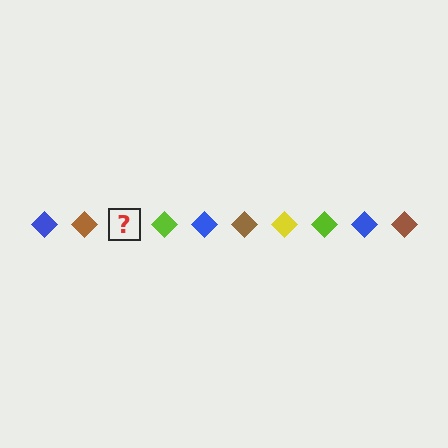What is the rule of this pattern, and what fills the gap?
The rule is that the pattern cycles through blue, brown, yellow, lime diamonds. The gap should be filled with a yellow diamond.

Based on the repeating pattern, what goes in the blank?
The blank should be a yellow diamond.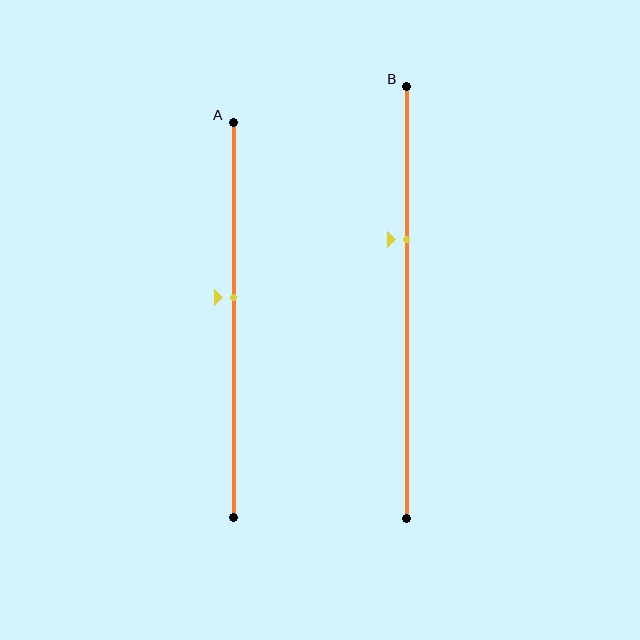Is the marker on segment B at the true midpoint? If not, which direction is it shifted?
No, the marker on segment B is shifted upward by about 15% of the segment length.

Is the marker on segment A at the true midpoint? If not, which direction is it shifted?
No, the marker on segment A is shifted upward by about 6% of the segment length.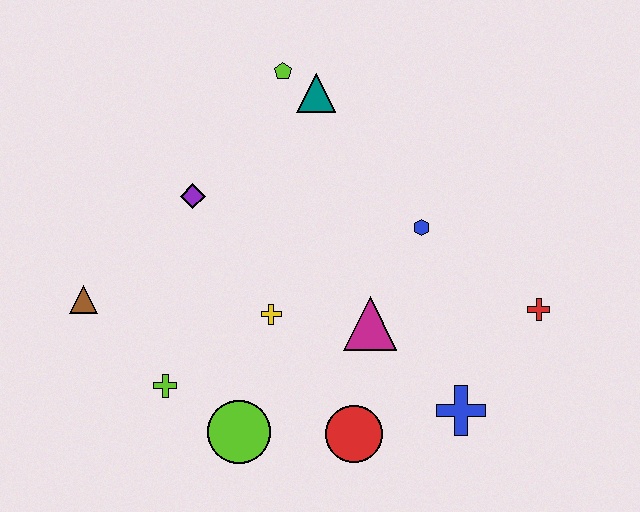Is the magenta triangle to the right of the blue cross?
No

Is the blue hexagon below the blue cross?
No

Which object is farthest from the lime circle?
The lime pentagon is farthest from the lime circle.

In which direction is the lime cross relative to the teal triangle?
The lime cross is below the teal triangle.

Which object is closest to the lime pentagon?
The teal triangle is closest to the lime pentagon.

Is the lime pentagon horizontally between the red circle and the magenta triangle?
No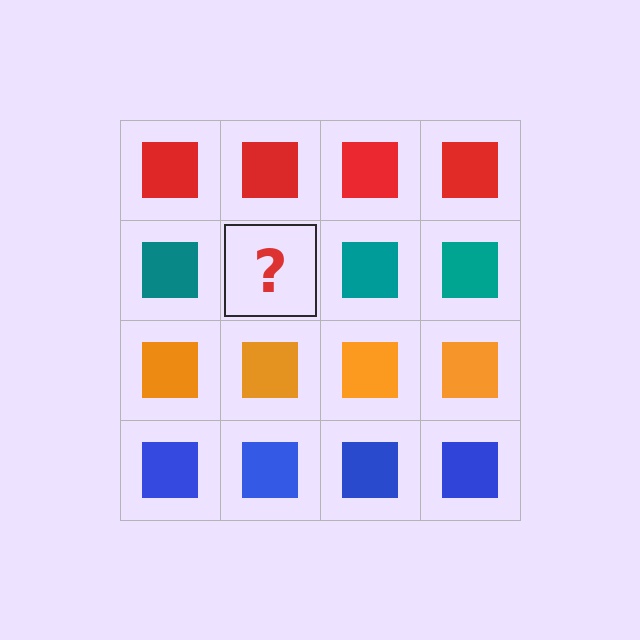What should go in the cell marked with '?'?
The missing cell should contain a teal square.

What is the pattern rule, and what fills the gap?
The rule is that each row has a consistent color. The gap should be filled with a teal square.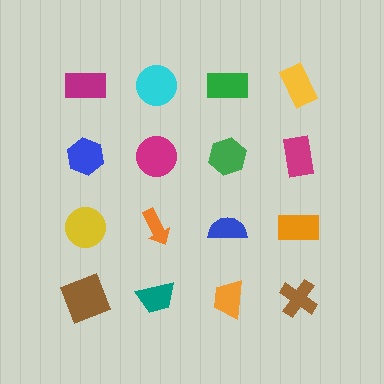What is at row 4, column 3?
An orange trapezoid.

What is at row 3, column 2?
An orange arrow.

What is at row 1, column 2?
A cyan circle.